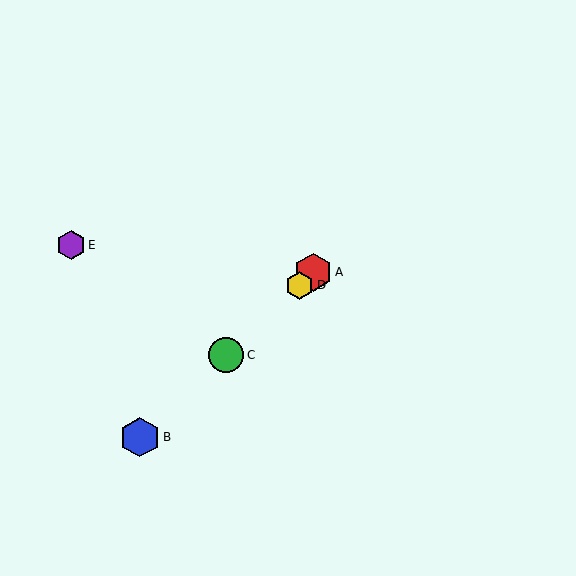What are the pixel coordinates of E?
Object E is at (71, 245).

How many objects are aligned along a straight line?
4 objects (A, B, C, D) are aligned along a straight line.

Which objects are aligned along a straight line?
Objects A, B, C, D are aligned along a straight line.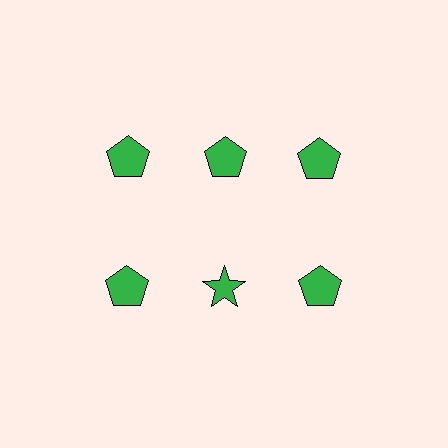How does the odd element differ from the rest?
It has a different shape: star instead of pentagon.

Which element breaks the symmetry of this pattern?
The green star in the second row, second from left column breaks the symmetry. All other shapes are green pentagons.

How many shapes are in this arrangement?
There are 6 shapes arranged in a grid pattern.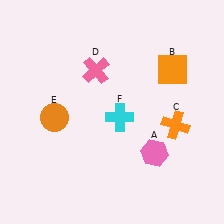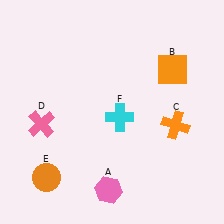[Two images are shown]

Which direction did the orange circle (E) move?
The orange circle (E) moved down.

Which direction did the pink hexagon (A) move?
The pink hexagon (A) moved left.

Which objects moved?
The objects that moved are: the pink hexagon (A), the pink cross (D), the orange circle (E).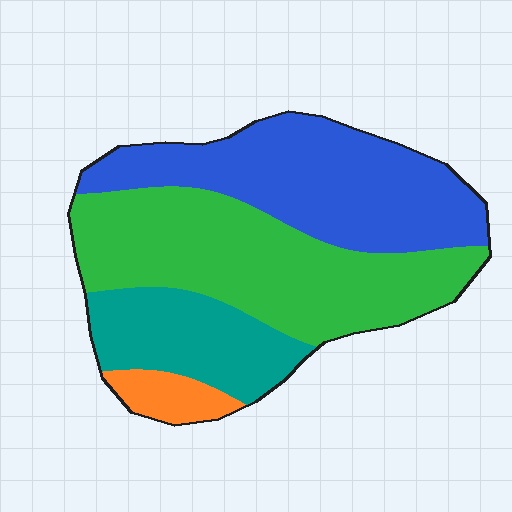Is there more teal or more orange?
Teal.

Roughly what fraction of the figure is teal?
Teal covers 18% of the figure.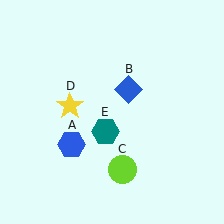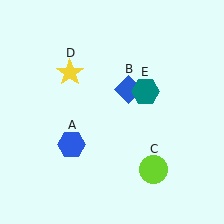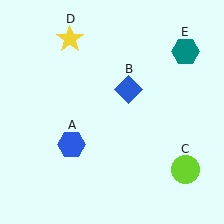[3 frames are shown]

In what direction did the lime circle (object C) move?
The lime circle (object C) moved right.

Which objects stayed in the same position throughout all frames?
Blue hexagon (object A) and blue diamond (object B) remained stationary.